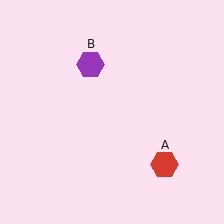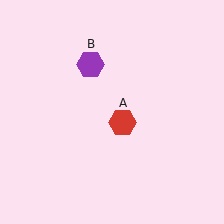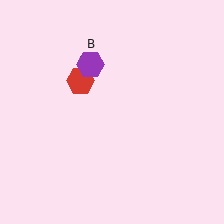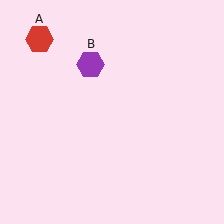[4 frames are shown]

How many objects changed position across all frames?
1 object changed position: red hexagon (object A).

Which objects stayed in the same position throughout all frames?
Purple hexagon (object B) remained stationary.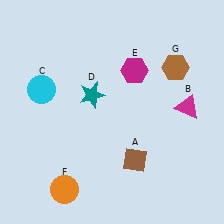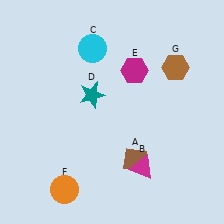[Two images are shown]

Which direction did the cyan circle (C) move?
The cyan circle (C) moved right.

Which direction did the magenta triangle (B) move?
The magenta triangle (B) moved down.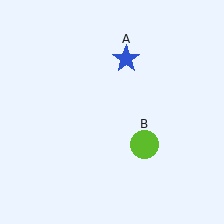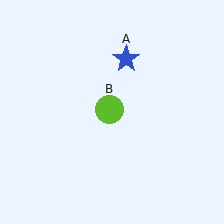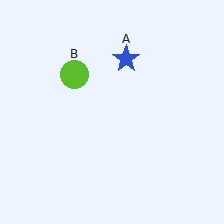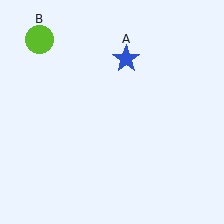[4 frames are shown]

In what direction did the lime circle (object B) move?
The lime circle (object B) moved up and to the left.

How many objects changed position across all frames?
1 object changed position: lime circle (object B).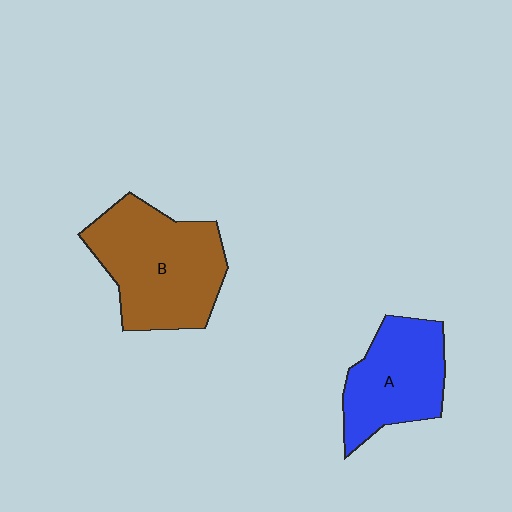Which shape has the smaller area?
Shape A (blue).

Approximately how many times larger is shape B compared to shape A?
Approximately 1.4 times.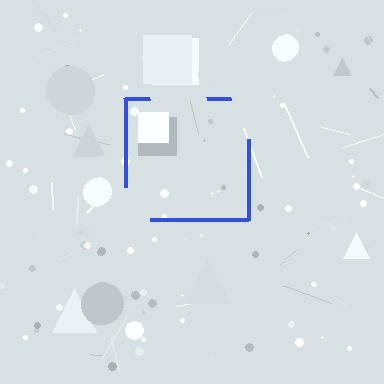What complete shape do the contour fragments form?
The contour fragments form a square.